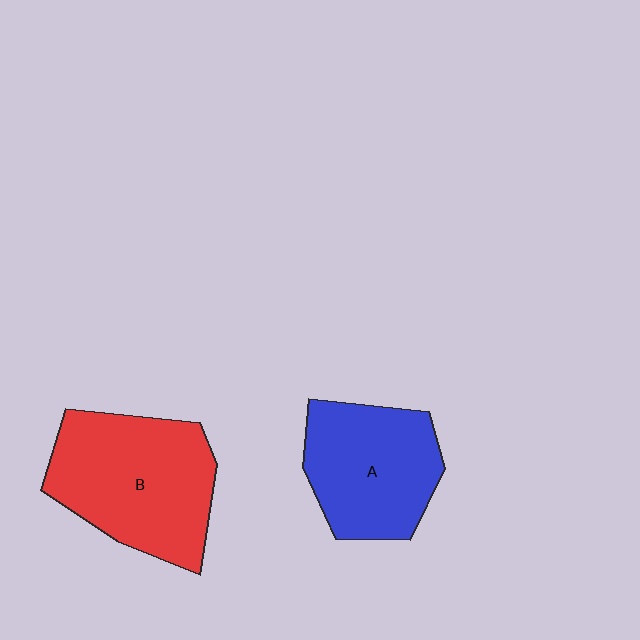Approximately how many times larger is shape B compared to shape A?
Approximately 1.2 times.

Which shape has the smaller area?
Shape A (blue).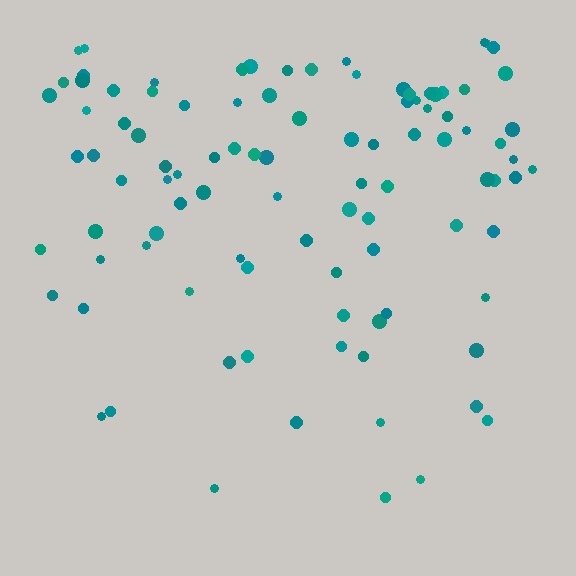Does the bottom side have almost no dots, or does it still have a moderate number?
Still a moderate number, just noticeably fewer than the top.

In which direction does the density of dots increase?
From bottom to top, with the top side densest.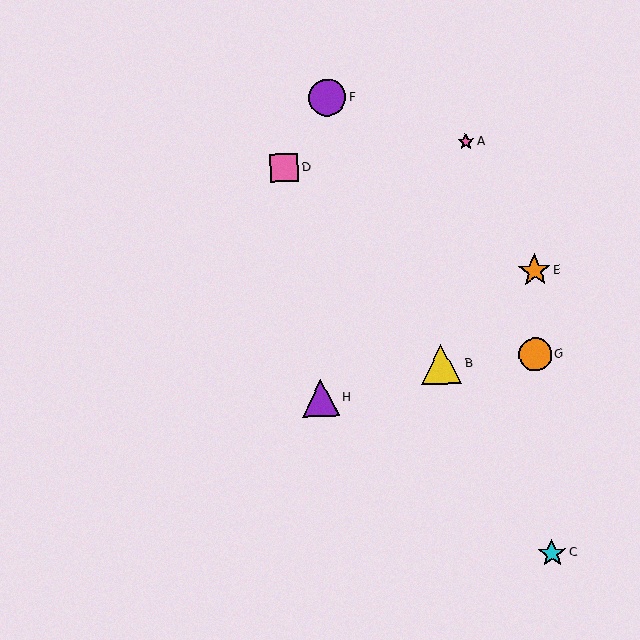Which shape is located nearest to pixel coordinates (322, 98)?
The purple circle (labeled F) at (327, 98) is nearest to that location.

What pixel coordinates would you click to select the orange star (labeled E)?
Click at (535, 270) to select the orange star E.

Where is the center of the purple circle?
The center of the purple circle is at (327, 98).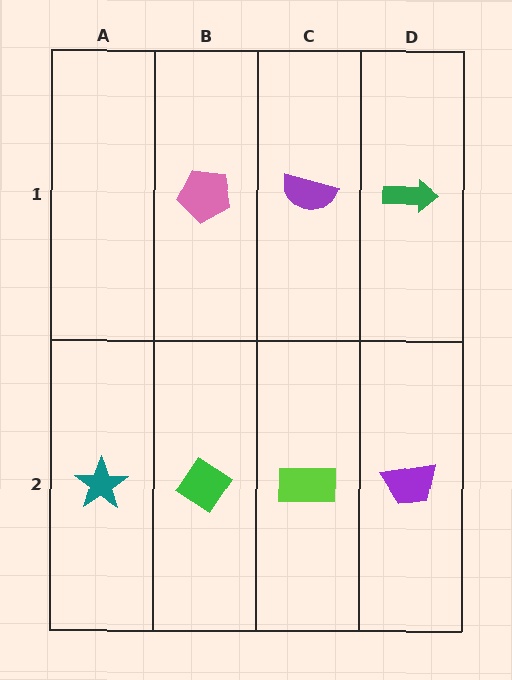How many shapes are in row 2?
4 shapes.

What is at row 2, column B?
A green diamond.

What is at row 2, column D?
A purple trapezoid.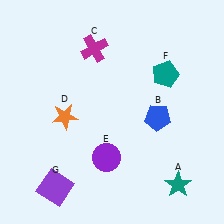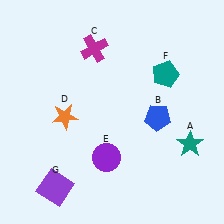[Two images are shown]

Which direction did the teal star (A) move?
The teal star (A) moved up.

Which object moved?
The teal star (A) moved up.